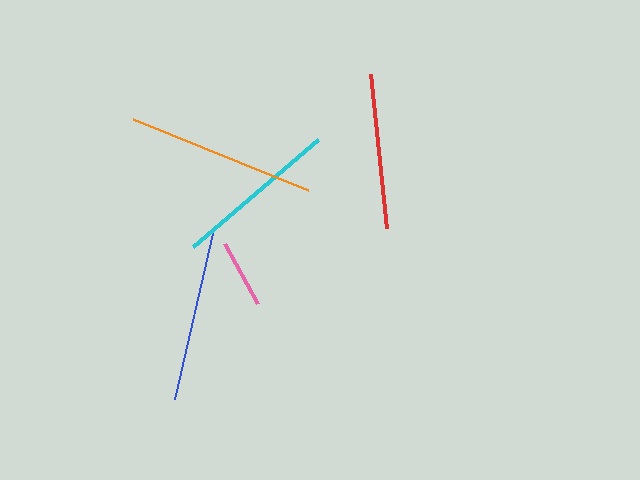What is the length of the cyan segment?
The cyan segment is approximately 165 pixels long.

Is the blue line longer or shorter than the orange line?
The orange line is longer than the blue line.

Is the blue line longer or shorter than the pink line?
The blue line is longer than the pink line.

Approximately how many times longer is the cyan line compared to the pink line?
The cyan line is approximately 2.4 times the length of the pink line.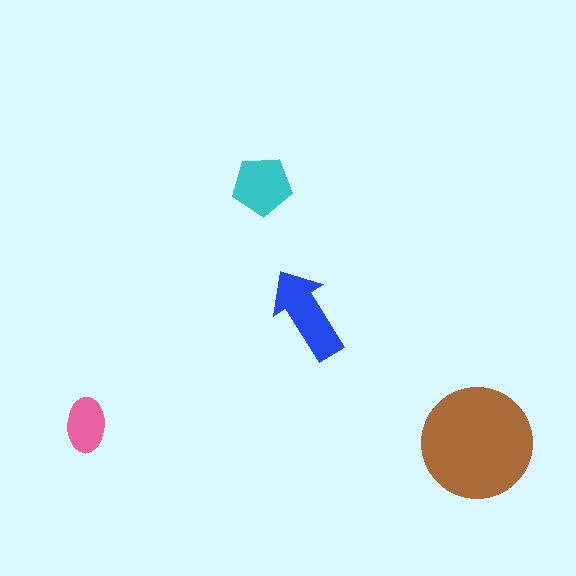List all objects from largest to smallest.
The brown circle, the blue arrow, the cyan pentagon, the pink ellipse.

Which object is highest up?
The cyan pentagon is topmost.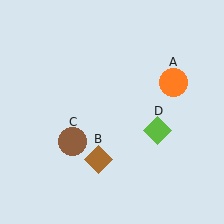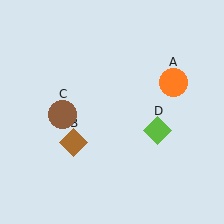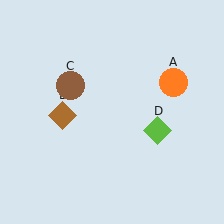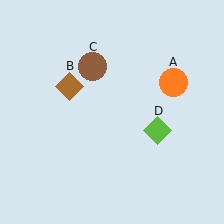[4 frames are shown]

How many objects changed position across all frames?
2 objects changed position: brown diamond (object B), brown circle (object C).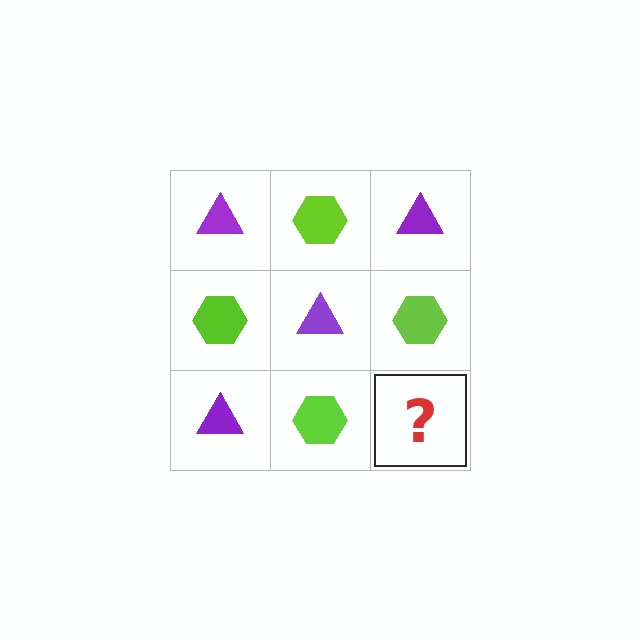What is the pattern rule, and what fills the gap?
The rule is that it alternates purple triangle and lime hexagon in a checkerboard pattern. The gap should be filled with a purple triangle.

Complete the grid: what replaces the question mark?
The question mark should be replaced with a purple triangle.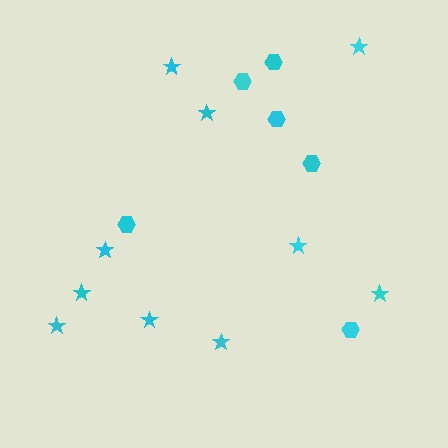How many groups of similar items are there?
There are 2 groups: one group of stars (10) and one group of hexagons (6).